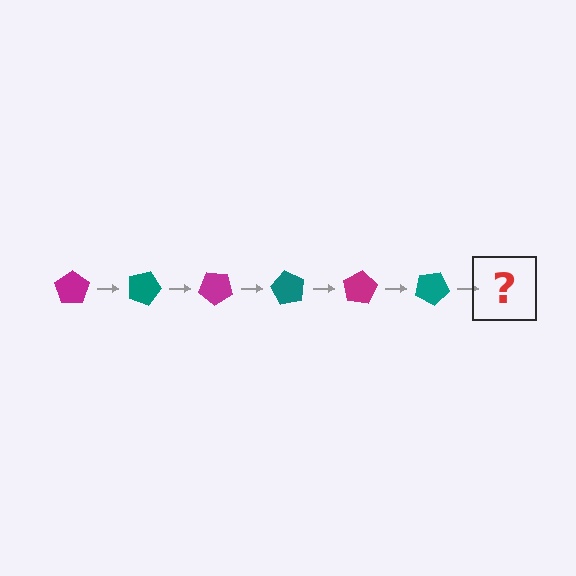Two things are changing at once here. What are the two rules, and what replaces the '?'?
The two rules are that it rotates 20 degrees each step and the color cycles through magenta and teal. The '?' should be a magenta pentagon, rotated 120 degrees from the start.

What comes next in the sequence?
The next element should be a magenta pentagon, rotated 120 degrees from the start.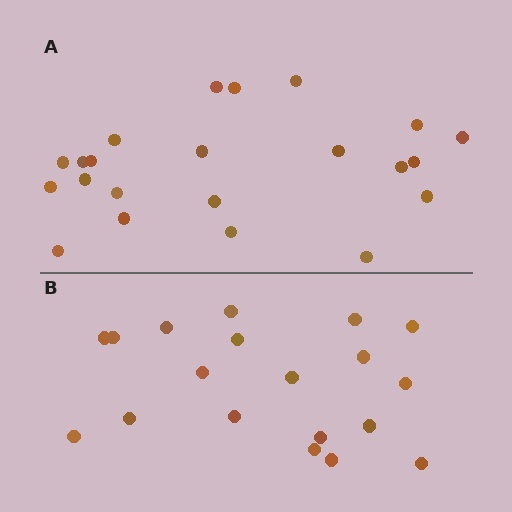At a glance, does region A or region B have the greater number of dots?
Region A (the top region) has more dots.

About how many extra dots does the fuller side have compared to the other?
Region A has just a few more — roughly 2 or 3 more dots than region B.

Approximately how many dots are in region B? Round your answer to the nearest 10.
About 20 dots. (The exact count is 19, which rounds to 20.)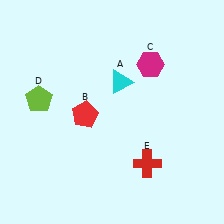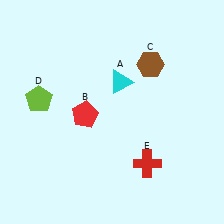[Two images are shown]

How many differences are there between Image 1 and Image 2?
There is 1 difference between the two images.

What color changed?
The hexagon (C) changed from magenta in Image 1 to brown in Image 2.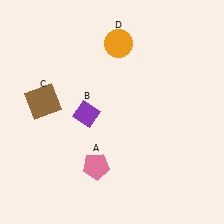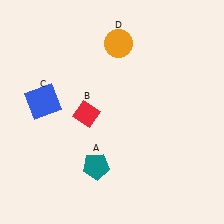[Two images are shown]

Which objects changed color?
A changed from pink to teal. B changed from purple to red. C changed from brown to blue.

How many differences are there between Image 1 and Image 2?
There are 3 differences between the two images.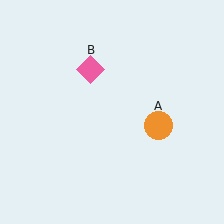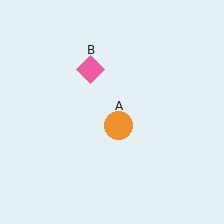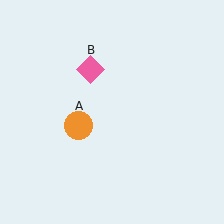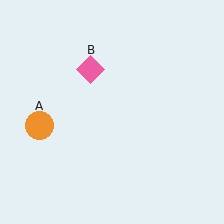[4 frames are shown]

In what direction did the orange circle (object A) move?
The orange circle (object A) moved left.